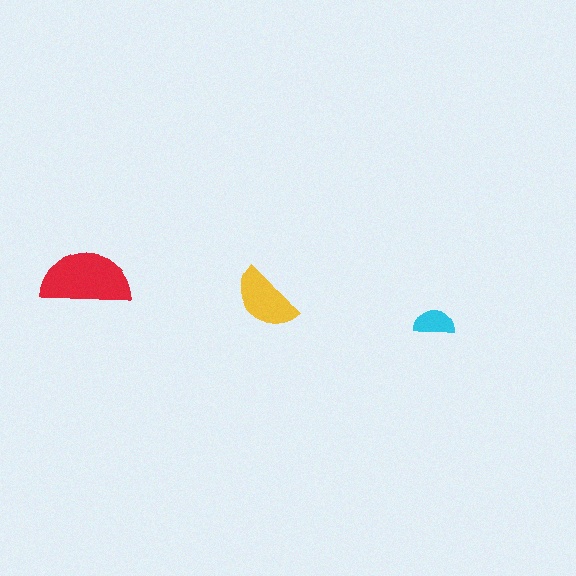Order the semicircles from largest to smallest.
the red one, the yellow one, the cyan one.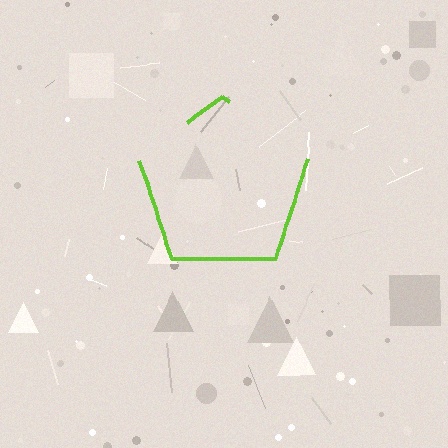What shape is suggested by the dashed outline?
The dashed outline suggests a pentagon.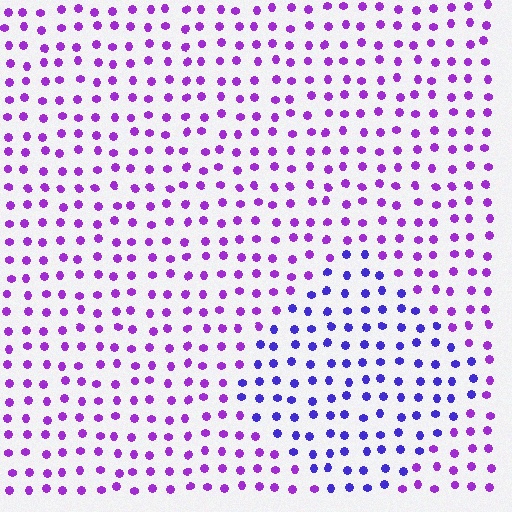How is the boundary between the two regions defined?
The boundary is defined purely by a slight shift in hue (about 35 degrees). Spacing, size, and orientation are identical on both sides.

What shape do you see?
I see a diamond.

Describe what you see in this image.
The image is filled with small purple elements in a uniform arrangement. A diamond-shaped region is visible where the elements are tinted to a slightly different hue, forming a subtle color boundary.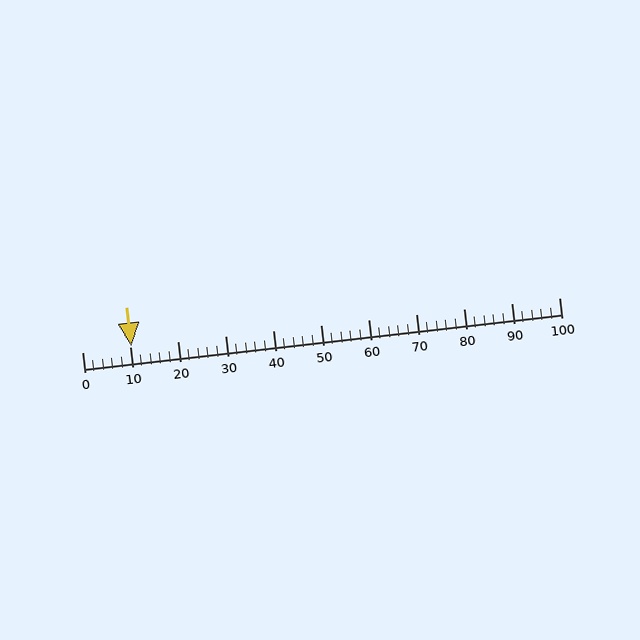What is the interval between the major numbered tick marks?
The major tick marks are spaced 10 units apart.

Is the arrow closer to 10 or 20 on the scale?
The arrow is closer to 10.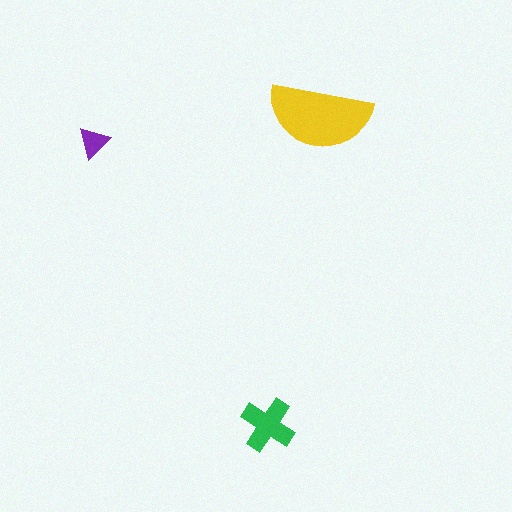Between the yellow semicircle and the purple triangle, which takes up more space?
The yellow semicircle.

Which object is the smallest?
The purple triangle.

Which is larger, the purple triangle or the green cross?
The green cross.